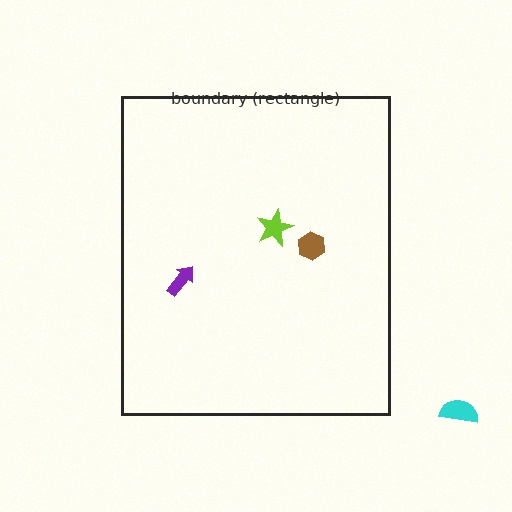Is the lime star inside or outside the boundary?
Inside.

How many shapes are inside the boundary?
3 inside, 1 outside.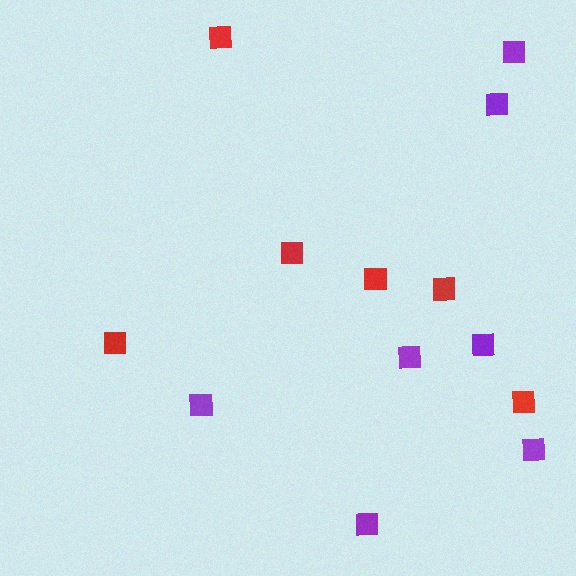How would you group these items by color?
There are 2 groups: one group of red squares (6) and one group of purple squares (7).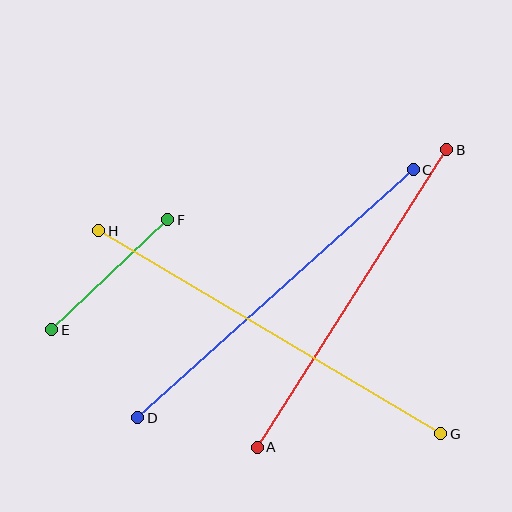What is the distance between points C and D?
The distance is approximately 371 pixels.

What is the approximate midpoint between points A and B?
The midpoint is at approximately (352, 298) pixels.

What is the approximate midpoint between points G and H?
The midpoint is at approximately (270, 332) pixels.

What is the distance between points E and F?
The distance is approximately 160 pixels.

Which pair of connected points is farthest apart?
Points G and H are farthest apart.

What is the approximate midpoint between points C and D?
The midpoint is at approximately (275, 294) pixels.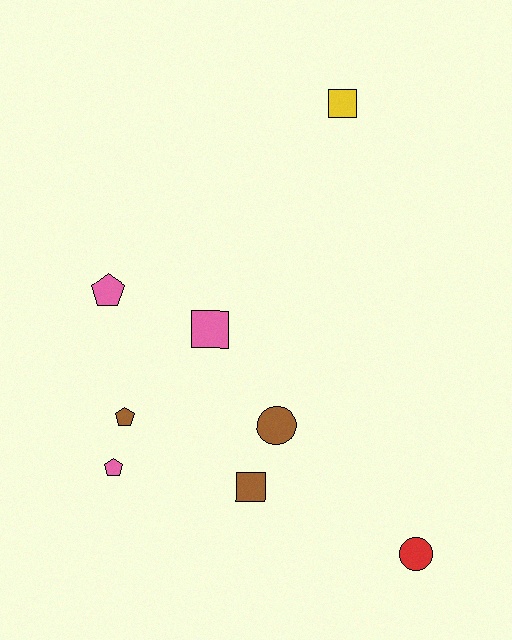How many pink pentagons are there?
There are 2 pink pentagons.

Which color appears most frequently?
Pink, with 3 objects.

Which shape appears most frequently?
Square, with 3 objects.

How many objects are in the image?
There are 8 objects.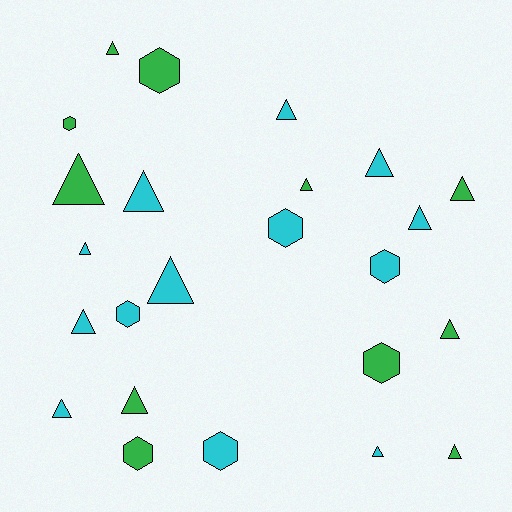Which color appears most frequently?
Cyan, with 13 objects.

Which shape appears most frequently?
Triangle, with 16 objects.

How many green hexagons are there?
There are 4 green hexagons.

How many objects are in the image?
There are 24 objects.